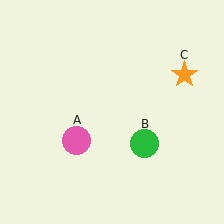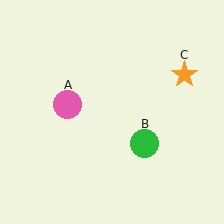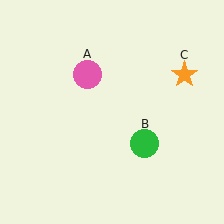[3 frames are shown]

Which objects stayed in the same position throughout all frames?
Green circle (object B) and orange star (object C) remained stationary.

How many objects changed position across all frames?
1 object changed position: pink circle (object A).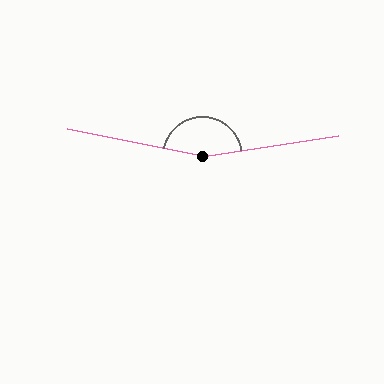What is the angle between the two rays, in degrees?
Approximately 160 degrees.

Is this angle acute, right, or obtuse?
It is obtuse.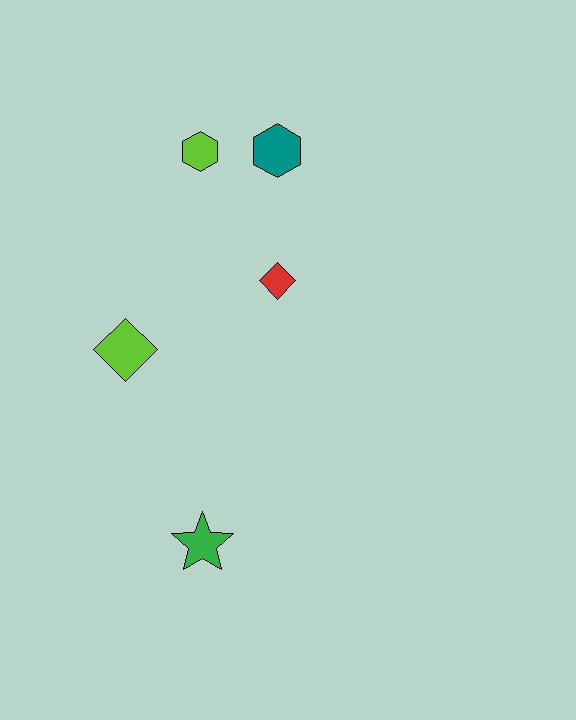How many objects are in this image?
There are 5 objects.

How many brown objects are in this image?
There are no brown objects.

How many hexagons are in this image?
There are 2 hexagons.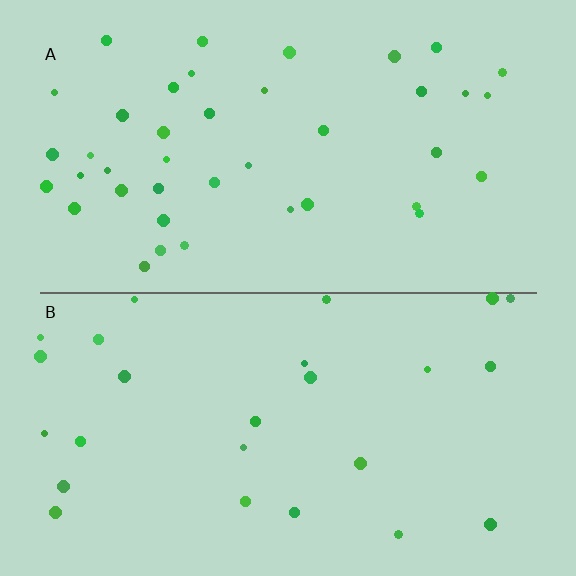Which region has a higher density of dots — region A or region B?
A (the top).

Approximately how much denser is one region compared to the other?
Approximately 1.6× — region A over region B.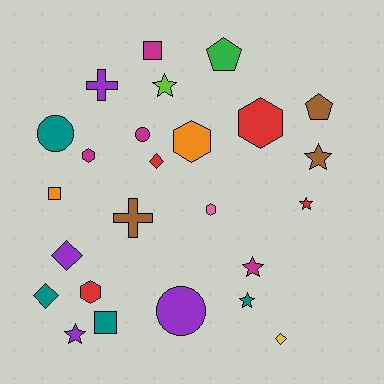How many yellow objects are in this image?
There is 1 yellow object.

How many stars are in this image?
There are 6 stars.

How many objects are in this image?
There are 25 objects.